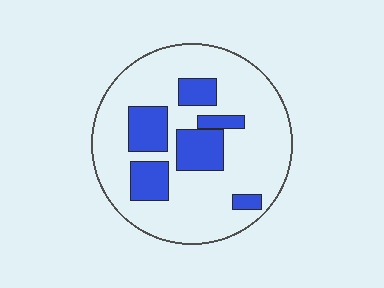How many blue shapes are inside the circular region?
6.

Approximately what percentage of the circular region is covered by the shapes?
Approximately 25%.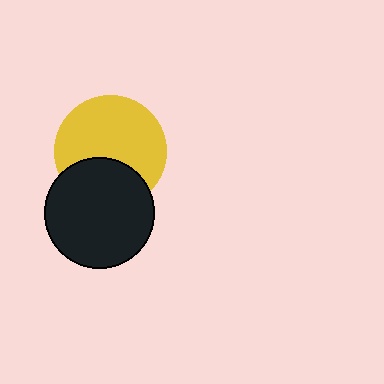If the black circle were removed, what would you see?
You would see the complete yellow circle.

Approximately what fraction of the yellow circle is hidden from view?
Roughly 33% of the yellow circle is hidden behind the black circle.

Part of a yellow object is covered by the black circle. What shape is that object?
It is a circle.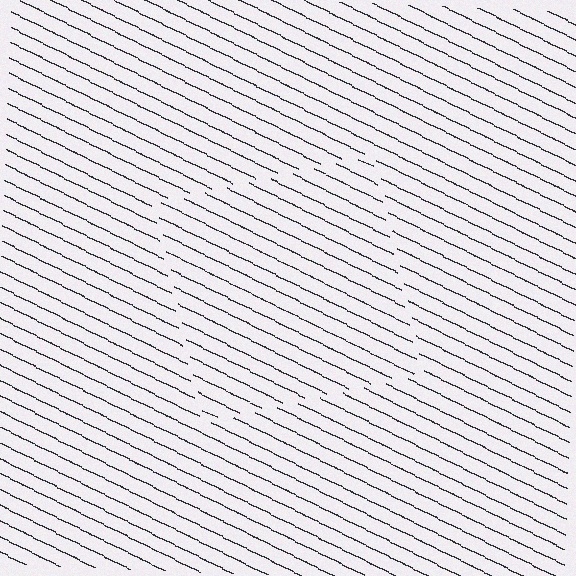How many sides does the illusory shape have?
4 sides — the line-ends trace a square.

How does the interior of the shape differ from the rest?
The interior of the shape contains the same grating, shifted by half a period — the contour is defined by the phase discontinuity where line-ends from the inner and outer gratings abut.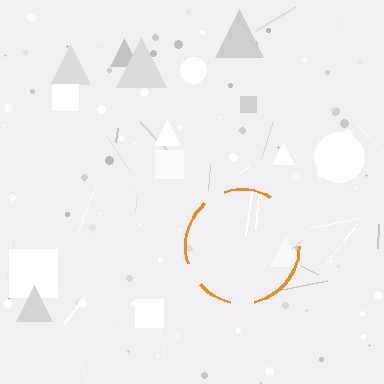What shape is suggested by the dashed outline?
The dashed outline suggests a circle.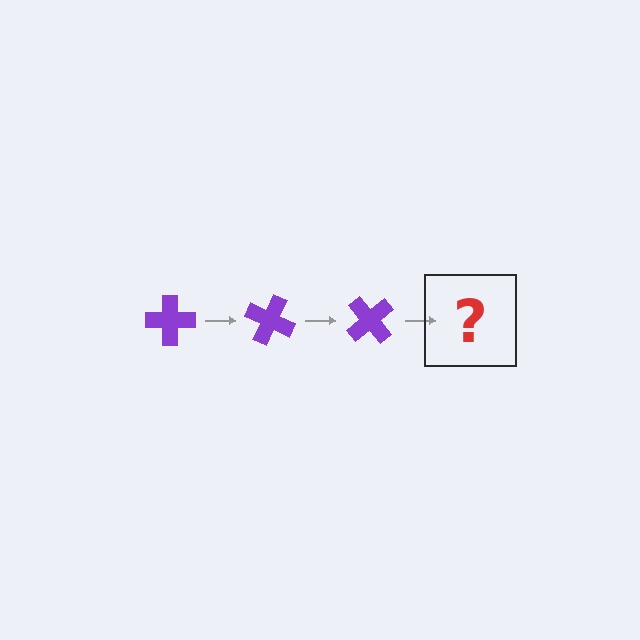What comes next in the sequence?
The next element should be a purple cross rotated 75 degrees.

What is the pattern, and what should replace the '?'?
The pattern is that the cross rotates 25 degrees each step. The '?' should be a purple cross rotated 75 degrees.